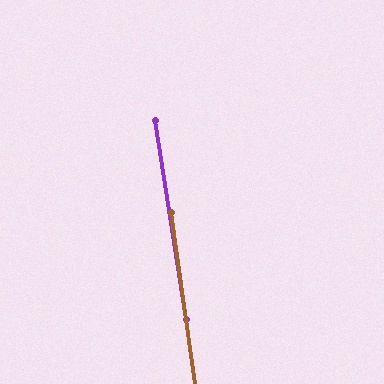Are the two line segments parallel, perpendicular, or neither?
Parallel — their directions differ by only 0.7°.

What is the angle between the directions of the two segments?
Approximately 1 degree.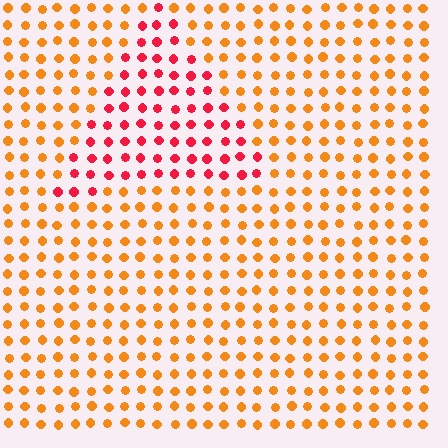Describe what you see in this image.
The image is filled with small orange elements in a uniform arrangement. A triangle-shaped region is visible where the elements are tinted to a slightly different hue, forming a subtle color boundary.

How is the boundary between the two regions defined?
The boundary is defined purely by a slight shift in hue (about 43 degrees). Spacing, size, and orientation are identical on both sides.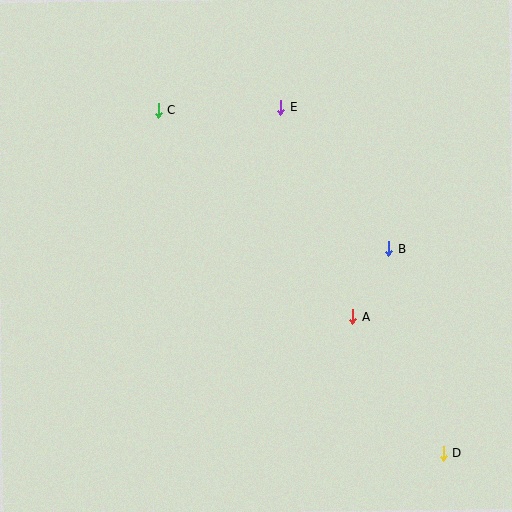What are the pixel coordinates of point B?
Point B is at (389, 249).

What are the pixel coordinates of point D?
Point D is at (444, 453).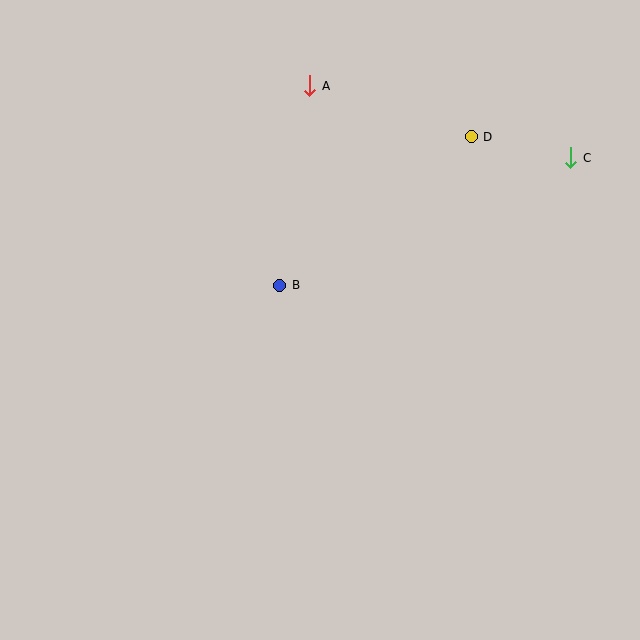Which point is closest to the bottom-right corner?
Point C is closest to the bottom-right corner.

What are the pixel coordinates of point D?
Point D is at (471, 137).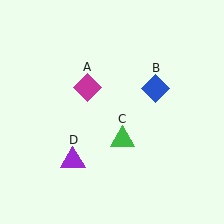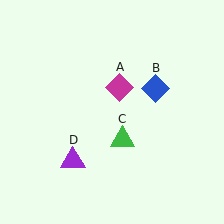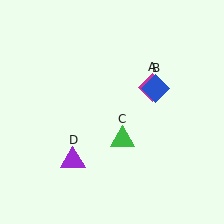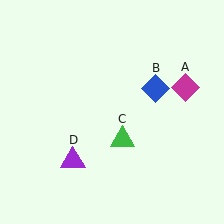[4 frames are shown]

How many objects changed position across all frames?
1 object changed position: magenta diamond (object A).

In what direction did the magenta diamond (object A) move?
The magenta diamond (object A) moved right.